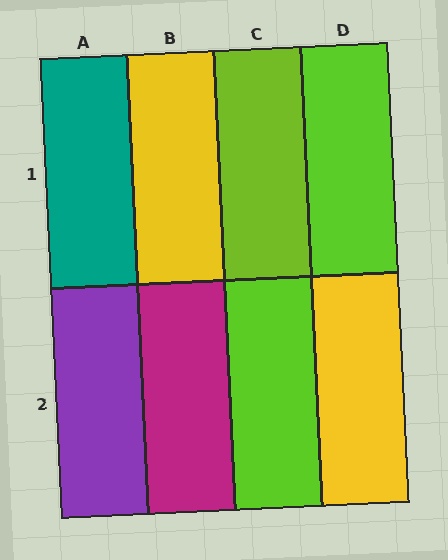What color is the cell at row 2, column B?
Magenta.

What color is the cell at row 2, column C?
Lime.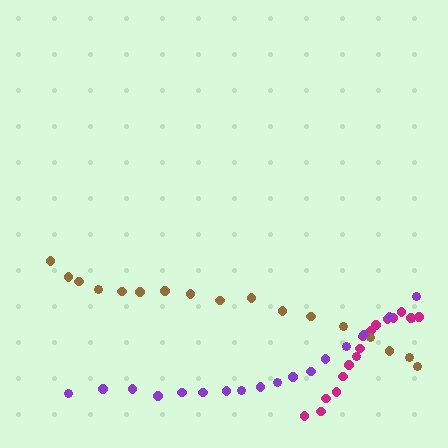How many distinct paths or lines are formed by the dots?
There are 3 distinct paths.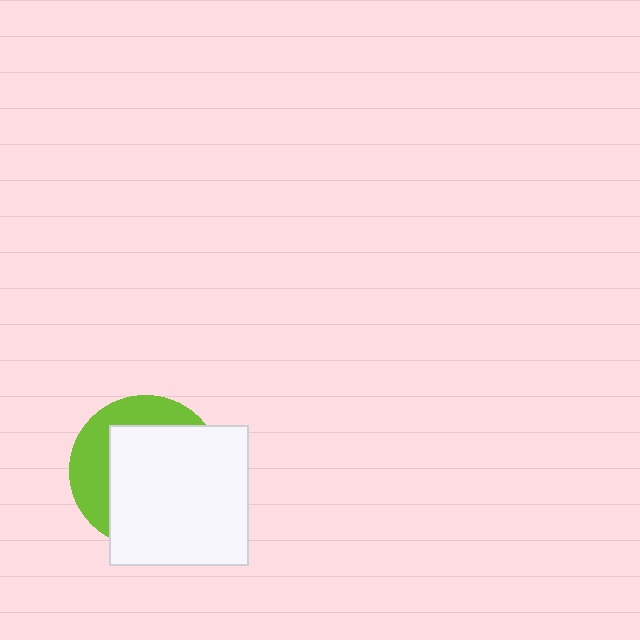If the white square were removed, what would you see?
You would see the complete lime circle.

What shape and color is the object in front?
The object in front is a white square.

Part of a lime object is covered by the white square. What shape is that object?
It is a circle.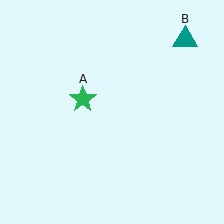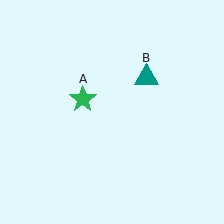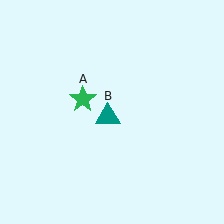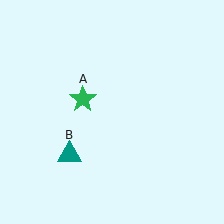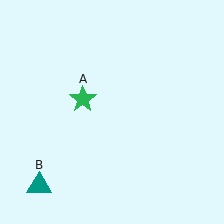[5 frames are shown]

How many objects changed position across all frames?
1 object changed position: teal triangle (object B).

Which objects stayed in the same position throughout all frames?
Green star (object A) remained stationary.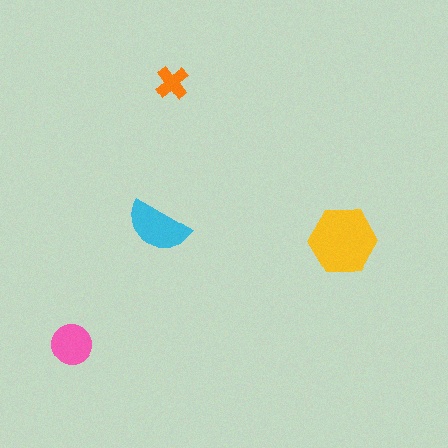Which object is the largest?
The yellow hexagon.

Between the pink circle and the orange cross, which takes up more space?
The pink circle.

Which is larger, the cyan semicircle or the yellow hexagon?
The yellow hexagon.